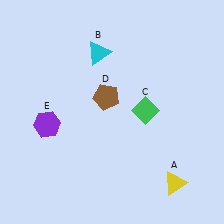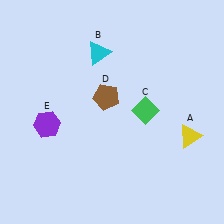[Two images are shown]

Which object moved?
The yellow triangle (A) moved up.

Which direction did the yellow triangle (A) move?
The yellow triangle (A) moved up.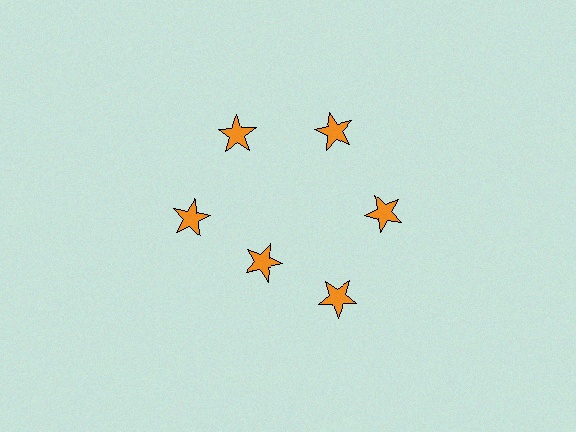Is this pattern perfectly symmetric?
No. The 6 orange stars are arranged in a ring, but one element near the 7 o'clock position is pulled inward toward the center, breaking the 6-fold rotational symmetry.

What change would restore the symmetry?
The symmetry would be restored by moving it outward, back onto the ring so that all 6 stars sit at equal angles and equal distance from the center.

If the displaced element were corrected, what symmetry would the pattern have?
It would have 6-fold rotational symmetry — the pattern would map onto itself every 60 degrees.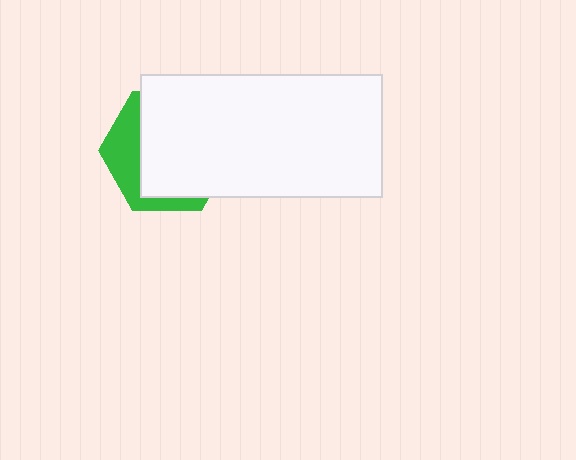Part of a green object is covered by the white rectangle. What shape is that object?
It is a hexagon.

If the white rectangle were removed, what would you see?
You would see the complete green hexagon.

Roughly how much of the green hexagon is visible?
A small part of it is visible (roughly 31%).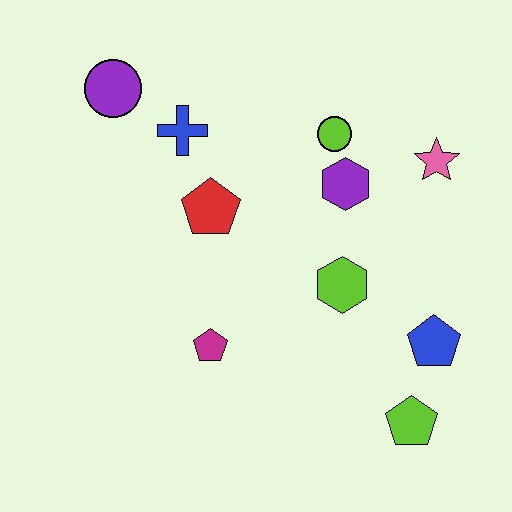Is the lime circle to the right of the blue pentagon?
No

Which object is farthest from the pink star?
The purple circle is farthest from the pink star.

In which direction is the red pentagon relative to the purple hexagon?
The red pentagon is to the left of the purple hexagon.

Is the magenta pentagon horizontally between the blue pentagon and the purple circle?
Yes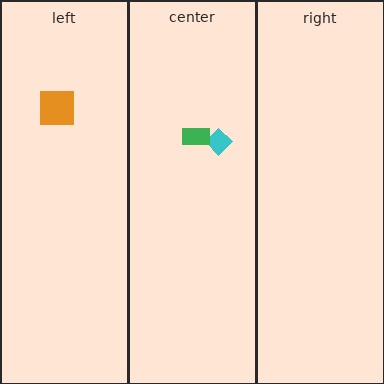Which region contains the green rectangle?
The center region.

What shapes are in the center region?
The cyan diamond, the green rectangle.